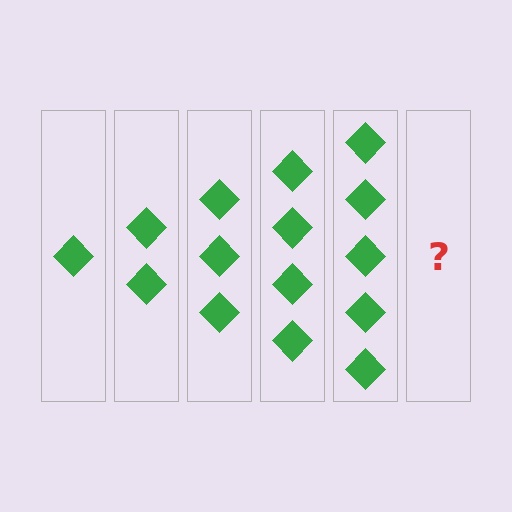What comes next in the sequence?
The next element should be 6 diamonds.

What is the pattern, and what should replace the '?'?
The pattern is that each step adds one more diamond. The '?' should be 6 diamonds.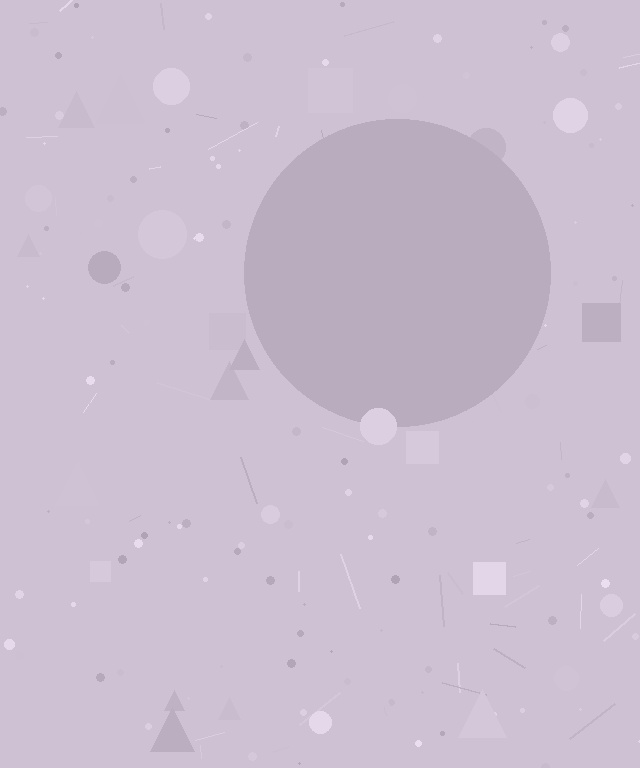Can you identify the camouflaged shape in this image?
The camouflaged shape is a circle.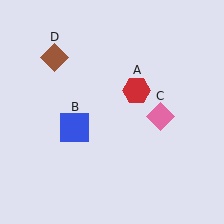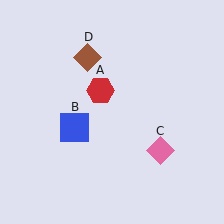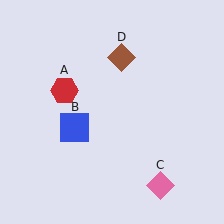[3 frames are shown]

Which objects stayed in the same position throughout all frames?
Blue square (object B) remained stationary.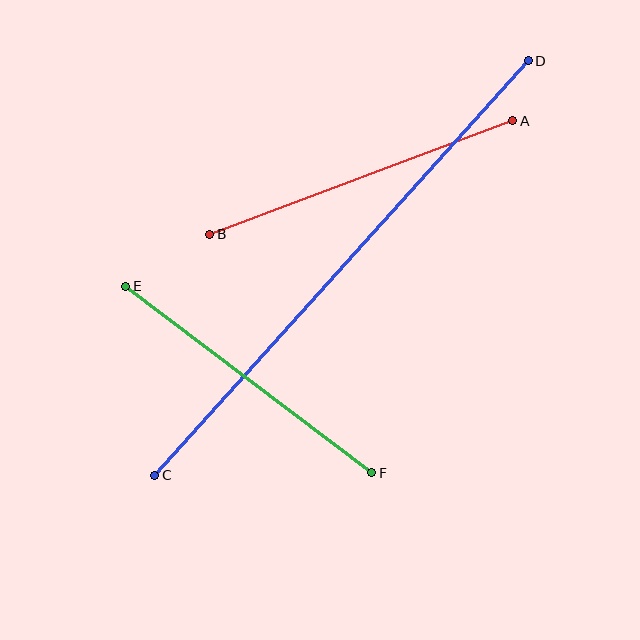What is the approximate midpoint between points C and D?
The midpoint is at approximately (341, 268) pixels.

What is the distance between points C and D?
The distance is approximately 558 pixels.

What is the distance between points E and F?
The distance is approximately 308 pixels.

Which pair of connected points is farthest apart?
Points C and D are farthest apart.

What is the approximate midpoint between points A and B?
The midpoint is at approximately (361, 178) pixels.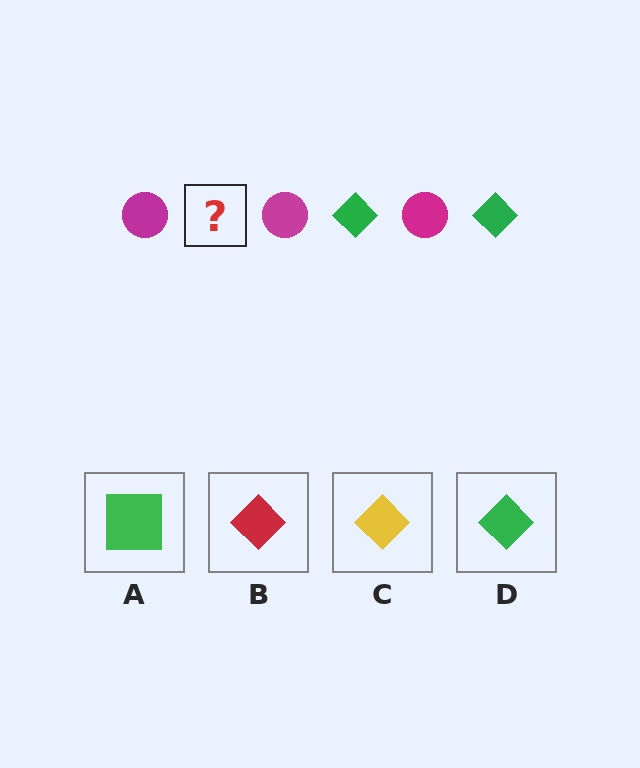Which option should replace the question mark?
Option D.